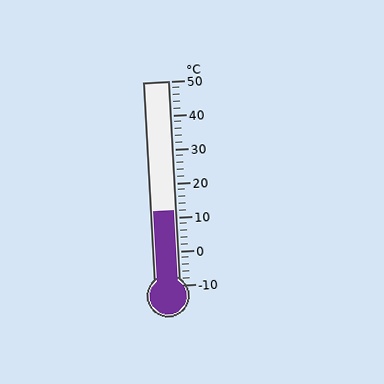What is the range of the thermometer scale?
The thermometer scale ranges from -10°C to 50°C.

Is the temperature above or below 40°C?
The temperature is below 40°C.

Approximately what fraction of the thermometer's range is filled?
The thermometer is filled to approximately 35% of its range.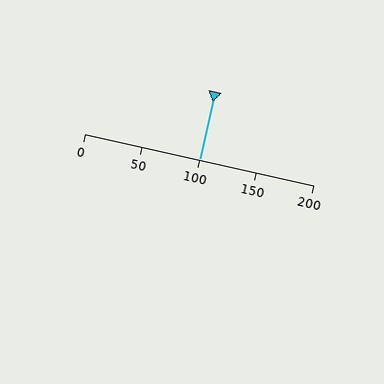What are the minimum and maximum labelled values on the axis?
The axis runs from 0 to 200.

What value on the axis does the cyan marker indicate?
The marker indicates approximately 100.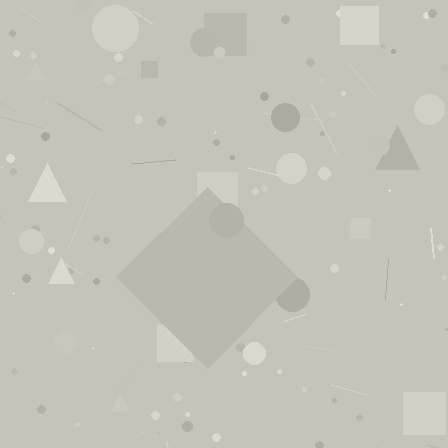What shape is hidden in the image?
A diamond is hidden in the image.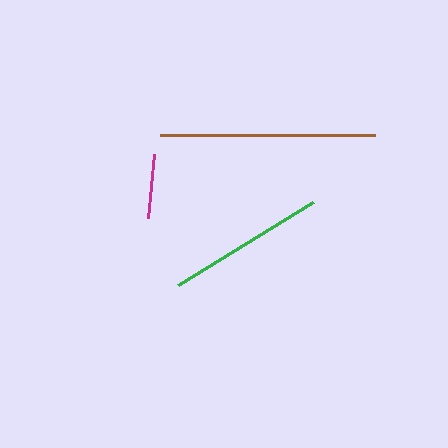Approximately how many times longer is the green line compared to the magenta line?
The green line is approximately 2.4 times the length of the magenta line.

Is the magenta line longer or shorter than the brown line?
The brown line is longer than the magenta line.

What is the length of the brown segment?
The brown segment is approximately 215 pixels long.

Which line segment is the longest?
The brown line is the longest at approximately 215 pixels.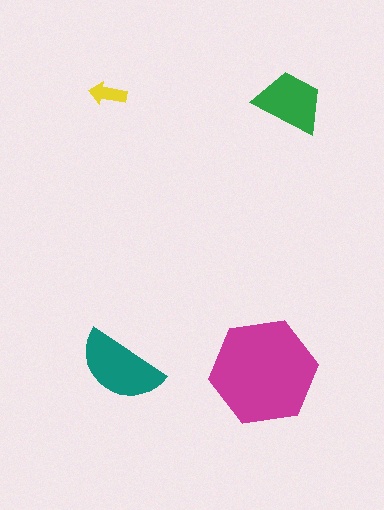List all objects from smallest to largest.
The yellow arrow, the green trapezoid, the teal semicircle, the magenta hexagon.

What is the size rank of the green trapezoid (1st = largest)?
3rd.